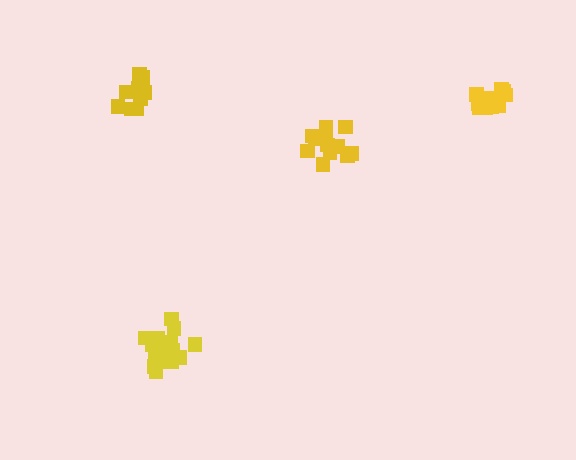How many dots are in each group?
Group 1: 14 dots, Group 2: 14 dots, Group 3: 17 dots, Group 4: 11 dots (56 total).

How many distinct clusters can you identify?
There are 4 distinct clusters.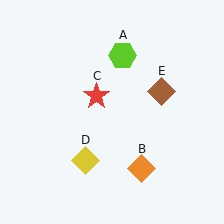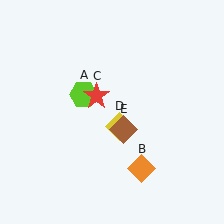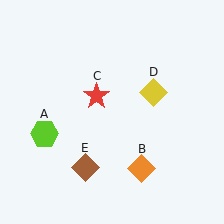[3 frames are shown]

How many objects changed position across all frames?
3 objects changed position: lime hexagon (object A), yellow diamond (object D), brown diamond (object E).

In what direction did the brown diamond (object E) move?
The brown diamond (object E) moved down and to the left.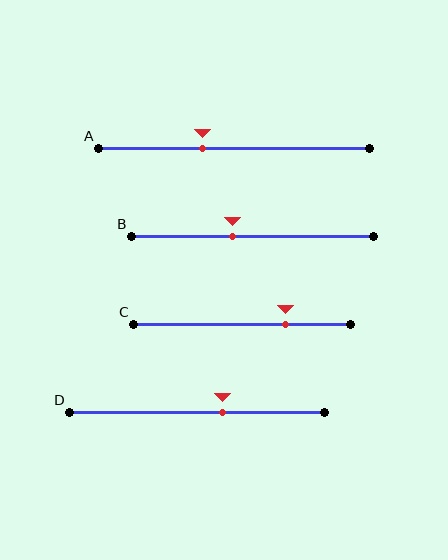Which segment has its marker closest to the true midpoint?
Segment B has its marker closest to the true midpoint.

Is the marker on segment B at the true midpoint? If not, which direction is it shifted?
No, the marker on segment B is shifted to the left by about 8% of the segment length.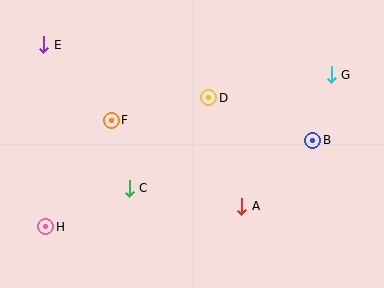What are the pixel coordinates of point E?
Point E is at (44, 45).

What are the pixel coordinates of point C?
Point C is at (129, 188).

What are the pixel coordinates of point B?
Point B is at (313, 140).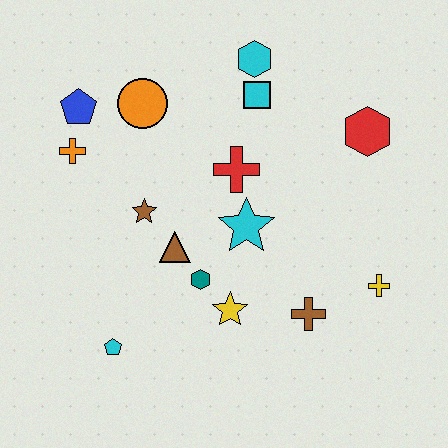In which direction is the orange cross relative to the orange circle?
The orange cross is to the left of the orange circle.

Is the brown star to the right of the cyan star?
No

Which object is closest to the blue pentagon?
The orange cross is closest to the blue pentagon.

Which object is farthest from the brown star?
The yellow cross is farthest from the brown star.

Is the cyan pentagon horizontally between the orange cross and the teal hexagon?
Yes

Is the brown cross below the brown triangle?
Yes